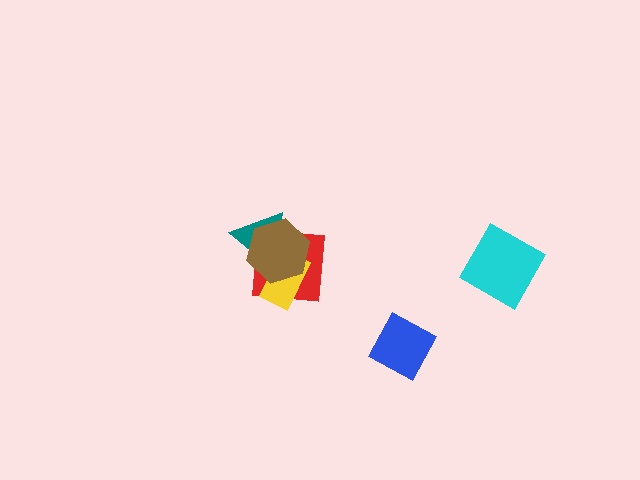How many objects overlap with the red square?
3 objects overlap with the red square.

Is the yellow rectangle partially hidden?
Yes, it is partially covered by another shape.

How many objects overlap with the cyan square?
0 objects overlap with the cyan square.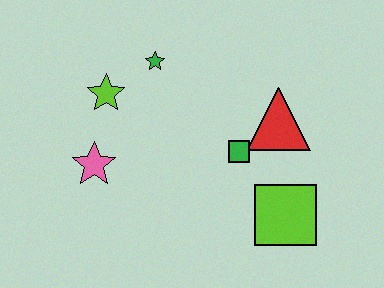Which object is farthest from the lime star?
The lime square is farthest from the lime star.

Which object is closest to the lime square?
The green square is closest to the lime square.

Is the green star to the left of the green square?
Yes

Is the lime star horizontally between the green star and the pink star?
Yes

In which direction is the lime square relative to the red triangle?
The lime square is below the red triangle.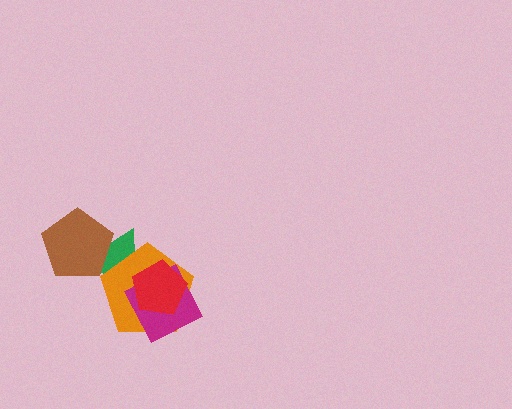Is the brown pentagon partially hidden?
No, no other shape covers it.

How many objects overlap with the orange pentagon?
3 objects overlap with the orange pentagon.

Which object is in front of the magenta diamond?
The red pentagon is in front of the magenta diamond.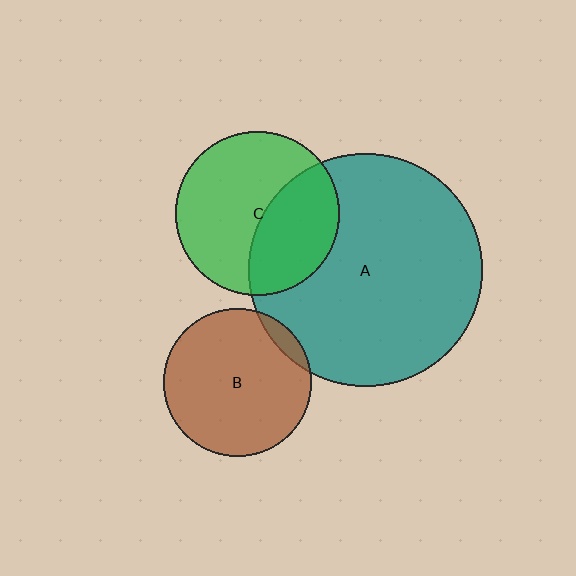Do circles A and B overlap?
Yes.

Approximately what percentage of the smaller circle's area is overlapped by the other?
Approximately 5%.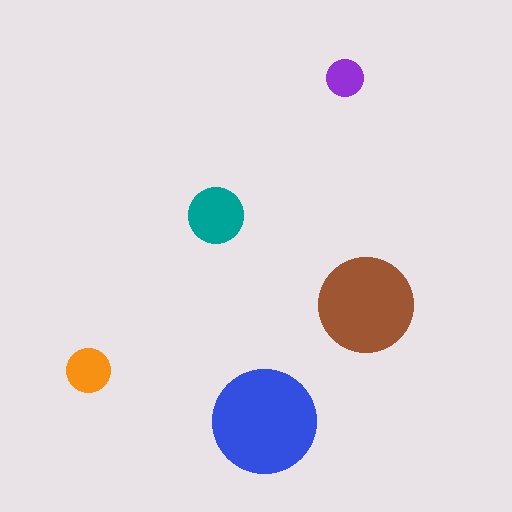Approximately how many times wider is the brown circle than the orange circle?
About 2 times wider.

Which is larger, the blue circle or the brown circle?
The blue one.